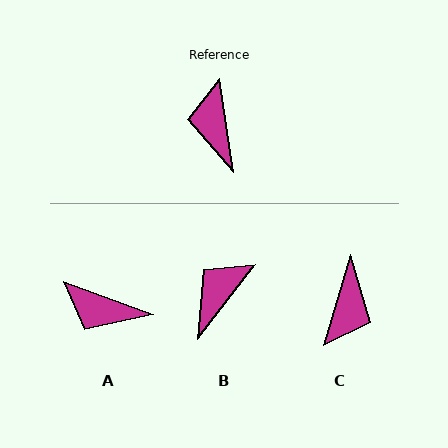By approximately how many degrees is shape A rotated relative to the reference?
Approximately 61 degrees counter-clockwise.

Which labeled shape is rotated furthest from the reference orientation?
C, about 155 degrees away.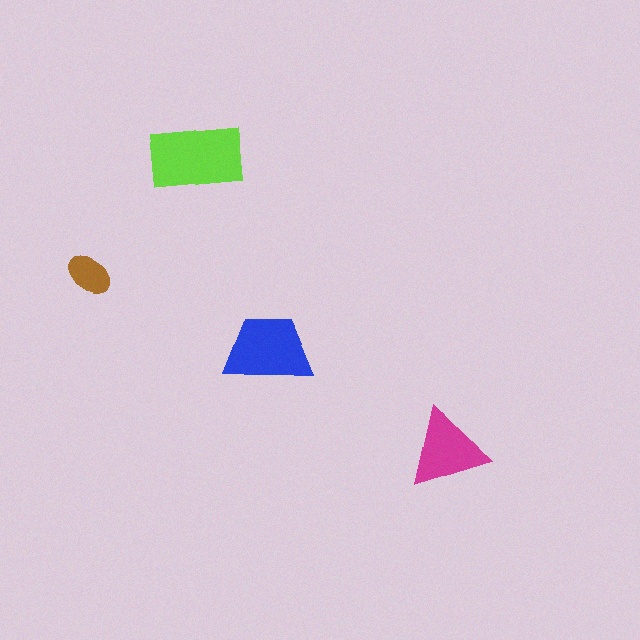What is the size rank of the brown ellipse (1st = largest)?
4th.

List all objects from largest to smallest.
The lime rectangle, the blue trapezoid, the magenta triangle, the brown ellipse.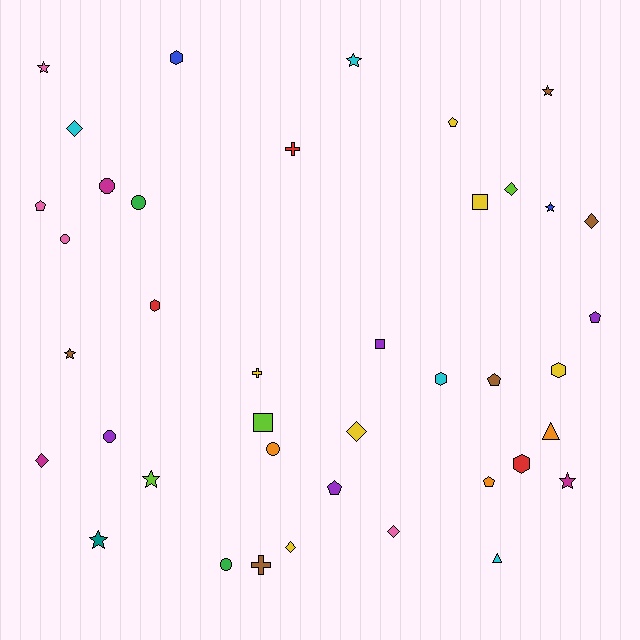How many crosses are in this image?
There are 3 crosses.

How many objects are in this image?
There are 40 objects.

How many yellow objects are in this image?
There are 6 yellow objects.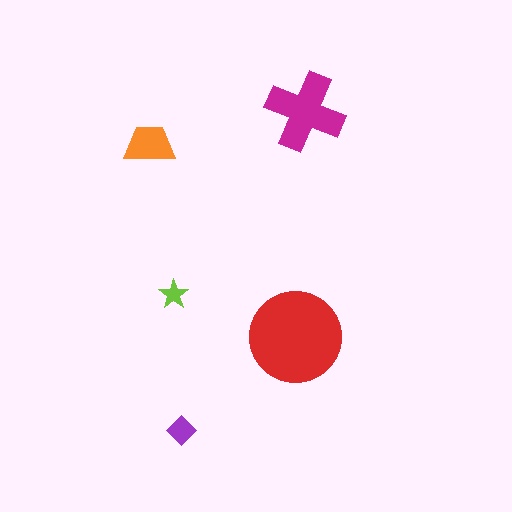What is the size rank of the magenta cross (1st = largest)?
2nd.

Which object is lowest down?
The purple diamond is bottommost.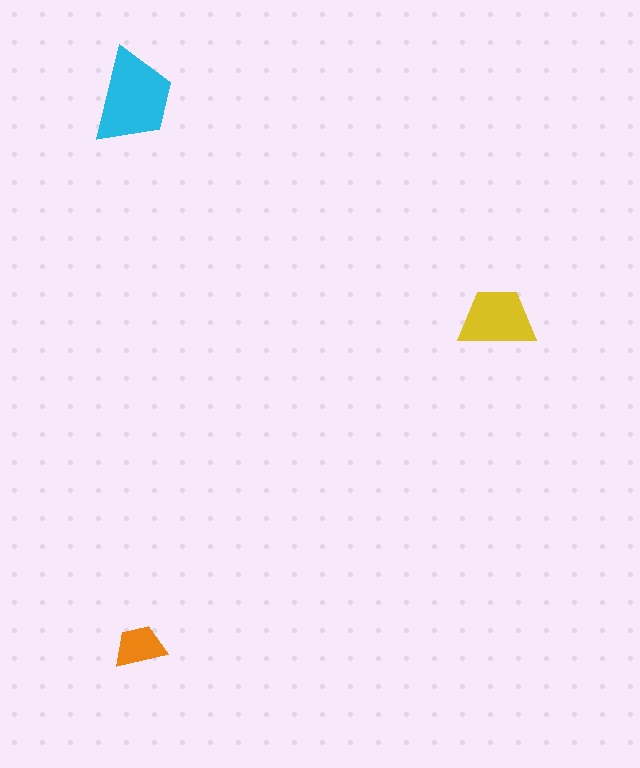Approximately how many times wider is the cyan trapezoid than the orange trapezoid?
About 2 times wider.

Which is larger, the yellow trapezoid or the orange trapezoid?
The yellow one.